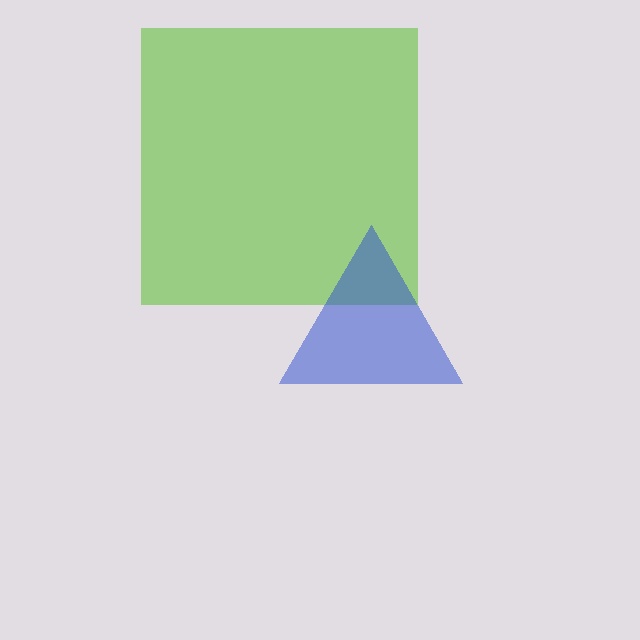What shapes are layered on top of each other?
The layered shapes are: a lime square, a blue triangle.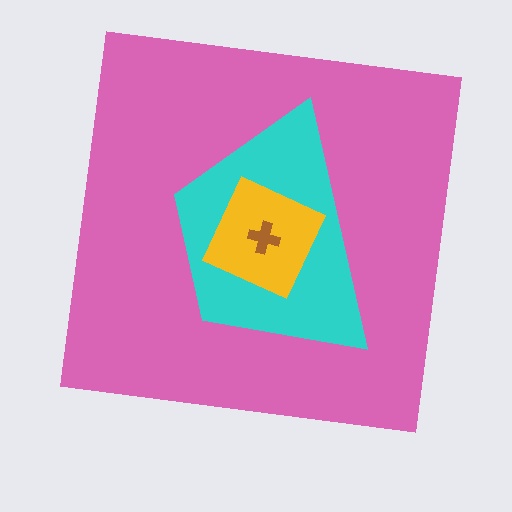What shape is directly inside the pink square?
The cyan trapezoid.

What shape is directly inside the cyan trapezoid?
The yellow diamond.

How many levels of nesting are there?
4.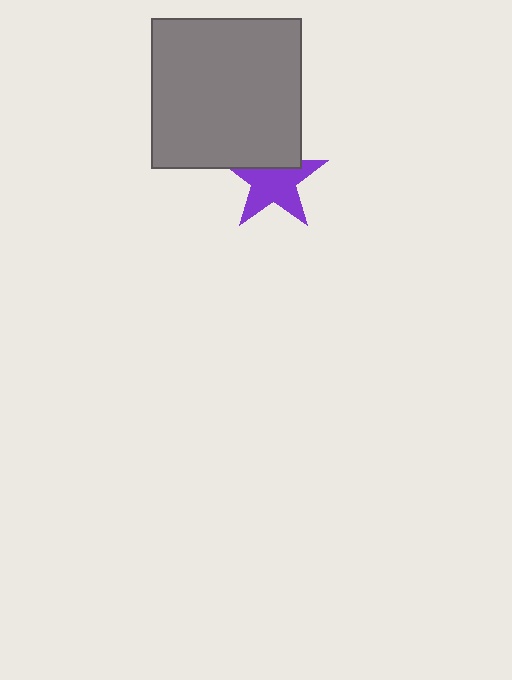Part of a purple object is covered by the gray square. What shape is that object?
It is a star.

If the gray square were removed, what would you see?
You would see the complete purple star.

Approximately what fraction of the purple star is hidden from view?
Roughly 33% of the purple star is hidden behind the gray square.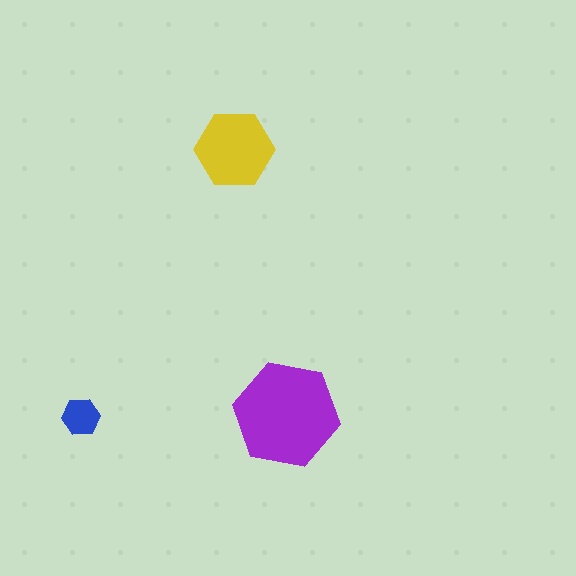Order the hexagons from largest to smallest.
the purple one, the yellow one, the blue one.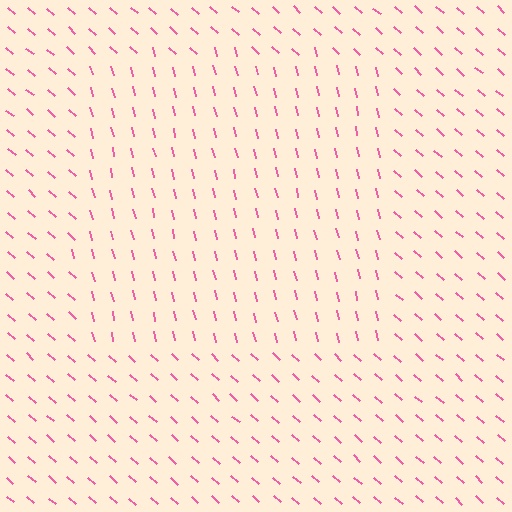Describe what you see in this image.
The image is filled with small pink line segments. A rectangle region in the image has lines oriented differently from the surrounding lines, creating a visible texture boundary.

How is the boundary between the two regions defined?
The boundary is defined purely by a change in line orientation (approximately 35 degrees difference). All lines are the same color and thickness.